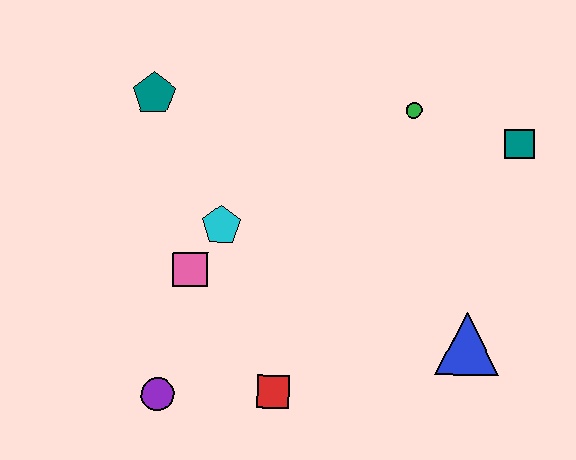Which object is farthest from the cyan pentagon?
The teal square is farthest from the cyan pentagon.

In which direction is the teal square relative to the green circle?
The teal square is to the right of the green circle.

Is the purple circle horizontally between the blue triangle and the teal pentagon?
Yes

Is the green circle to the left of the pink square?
No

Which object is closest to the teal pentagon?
The cyan pentagon is closest to the teal pentagon.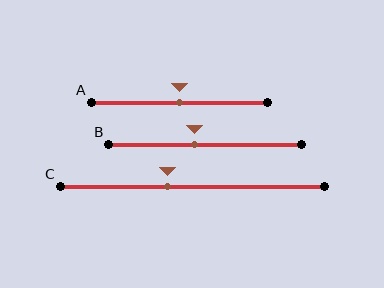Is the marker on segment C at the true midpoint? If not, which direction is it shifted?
No, the marker on segment C is shifted to the left by about 9% of the segment length.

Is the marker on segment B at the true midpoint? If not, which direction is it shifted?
No, the marker on segment B is shifted to the left by about 5% of the segment length.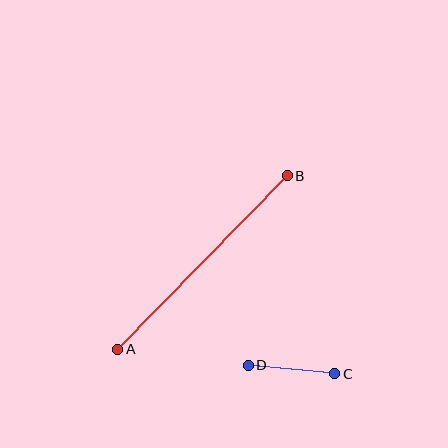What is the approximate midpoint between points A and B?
The midpoint is at approximately (203, 262) pixels.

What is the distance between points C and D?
The distance is approximately 87 pixels.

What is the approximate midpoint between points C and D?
The midpoint is at approximately (291, 369) pixels.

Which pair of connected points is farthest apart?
Points A and B are farthest apart.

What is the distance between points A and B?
The distance is approximately 243 pixels.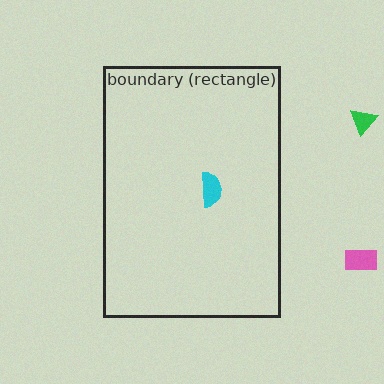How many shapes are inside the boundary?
1 inside, 2 outside.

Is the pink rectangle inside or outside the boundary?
Outside.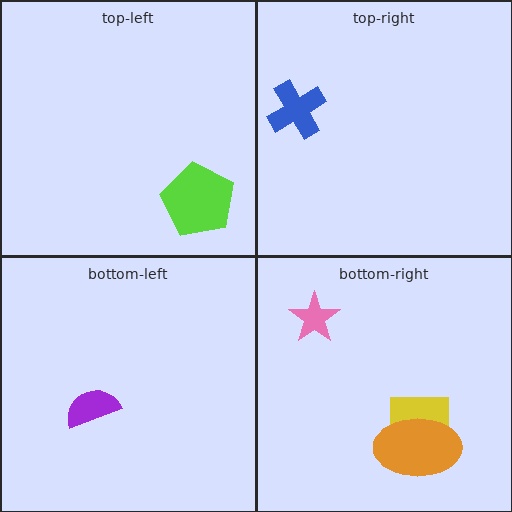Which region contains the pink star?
The bottom-right region.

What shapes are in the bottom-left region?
The purple semicircle.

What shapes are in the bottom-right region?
The pink star, the yellow rectangle, the orange ellipse.